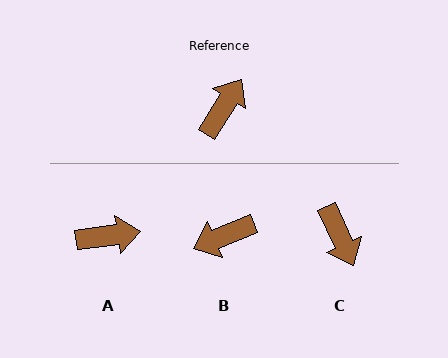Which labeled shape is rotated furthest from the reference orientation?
B, about 144 degrees away.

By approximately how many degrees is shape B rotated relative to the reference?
Approximately 144 degrees counter-clockwise.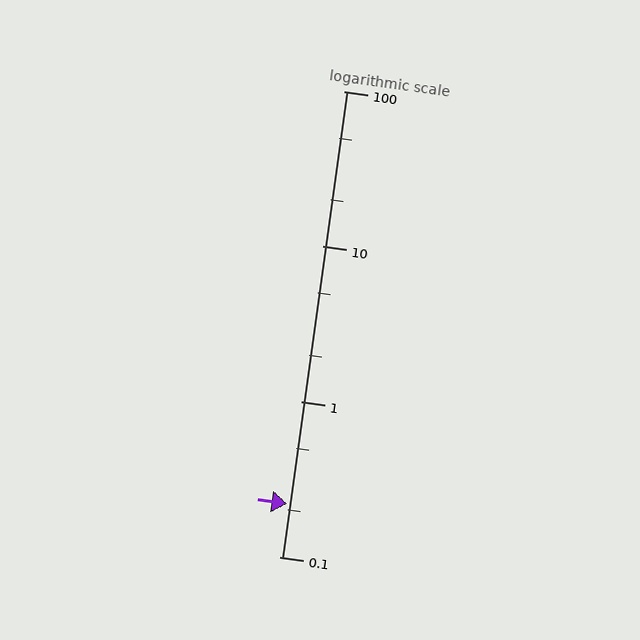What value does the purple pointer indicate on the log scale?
The pointer indicates approximately 0.22.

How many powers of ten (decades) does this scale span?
The scale spans 3 decades, from 0.1 to 100.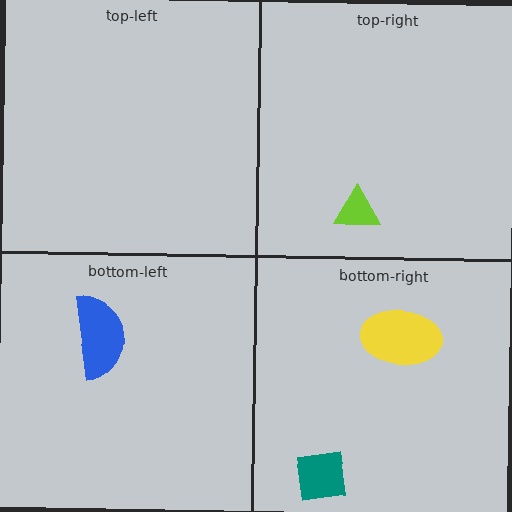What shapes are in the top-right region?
The lime triangle.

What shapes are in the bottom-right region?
The yellow ellipse, the teal square.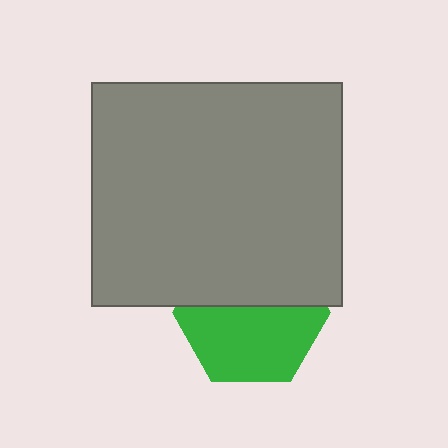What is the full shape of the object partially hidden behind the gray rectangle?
The partially hidden object is a green hexagon.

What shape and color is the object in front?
The object in front is a gray rectangle.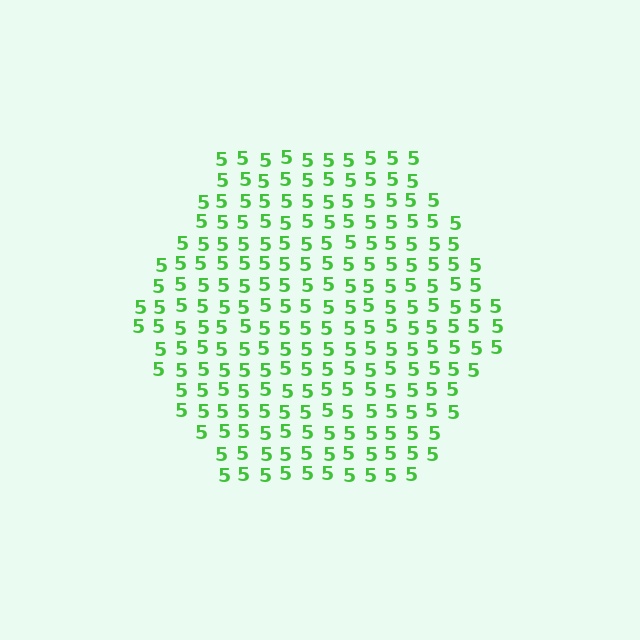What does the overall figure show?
The overall figure shows a hexagon.